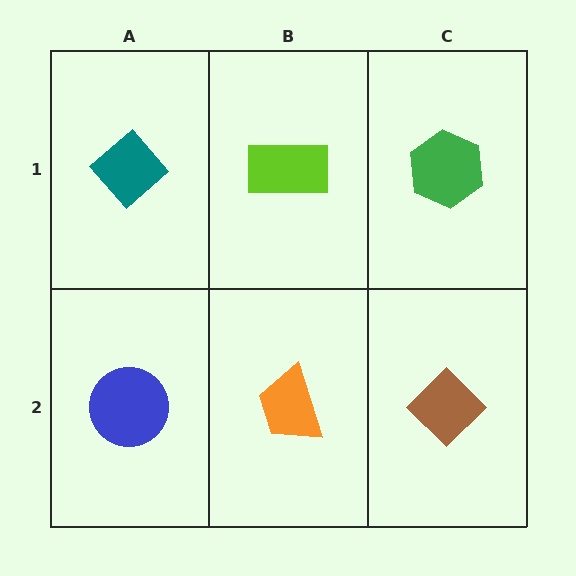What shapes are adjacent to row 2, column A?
A teal diamond (row 1, column A), an orange trapezoid (row 2, column B).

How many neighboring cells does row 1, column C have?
2.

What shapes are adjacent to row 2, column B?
A lime rectangle (row 1, column B), a blue circle (row 2, column A), a brown diamond (row 2, column C).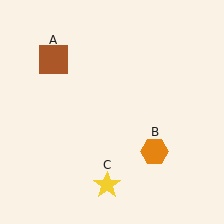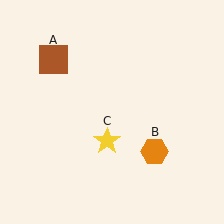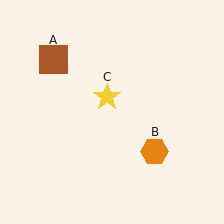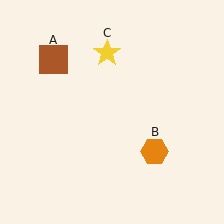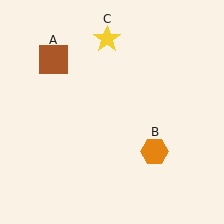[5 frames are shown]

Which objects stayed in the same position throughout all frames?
Brown square (object A) and orange hexagon (object B) remained stationary.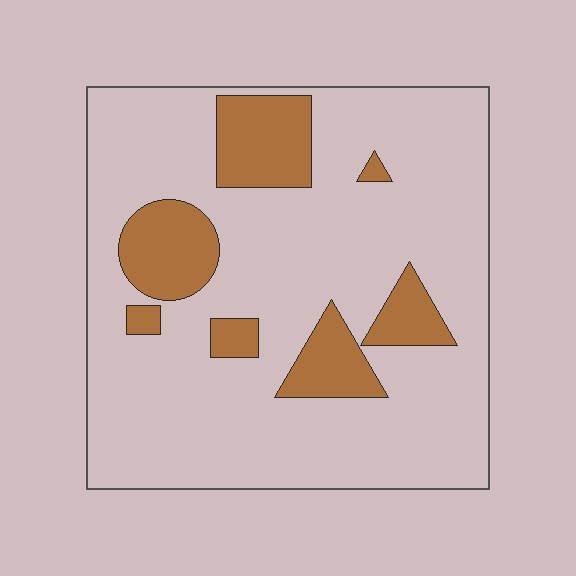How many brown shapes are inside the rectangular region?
7.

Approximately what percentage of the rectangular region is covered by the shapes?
Approximately 20%.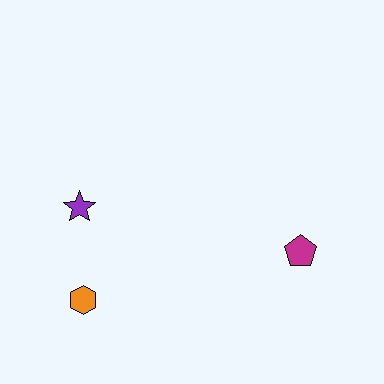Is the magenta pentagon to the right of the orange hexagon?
Yes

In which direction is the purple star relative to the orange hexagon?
The purple star is above the orange hexagon.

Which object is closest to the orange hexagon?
The purple star is closest to the orange hexagon.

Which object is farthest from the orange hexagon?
The magenta pentagon is farthest from the orange hexagon.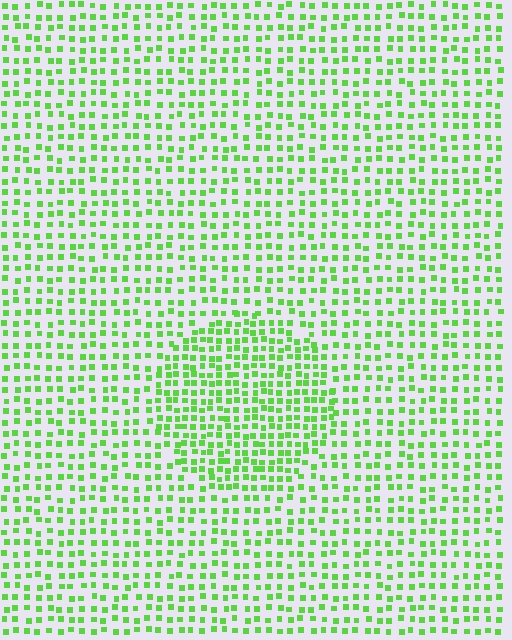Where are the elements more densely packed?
The elements are more densely packed inside the circle boundary.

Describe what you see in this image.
The image contains small lime elements arranged at two different densities. A circle-shaped region is visible where the elements are more densely packed than the surrounding area.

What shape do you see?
I see a circle.